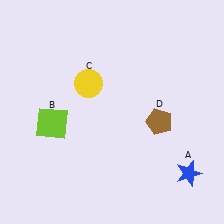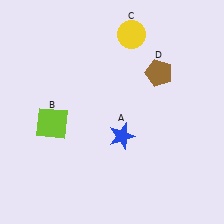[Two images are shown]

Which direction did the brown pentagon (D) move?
The brown pentagon (D) moved up.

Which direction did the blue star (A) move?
The blue star (A) moved left.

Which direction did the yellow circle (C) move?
The yellow circle (C) moved up.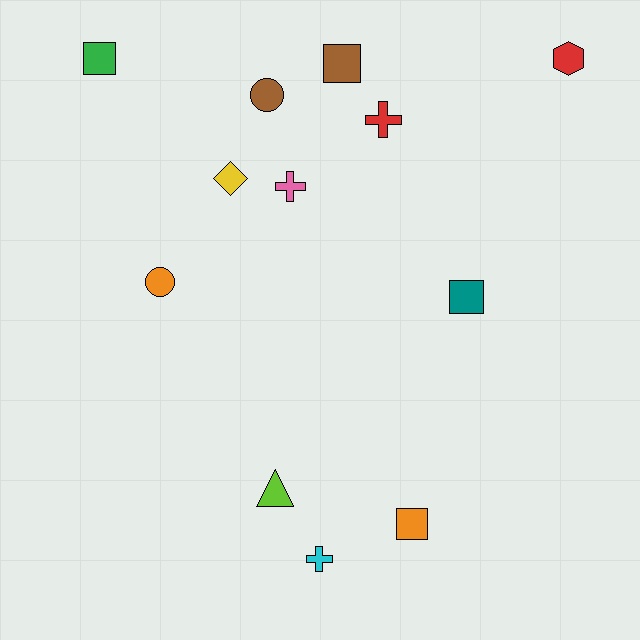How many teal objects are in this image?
There is 1 teal object.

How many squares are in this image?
There are 4 squares.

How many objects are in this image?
There are 12 objects.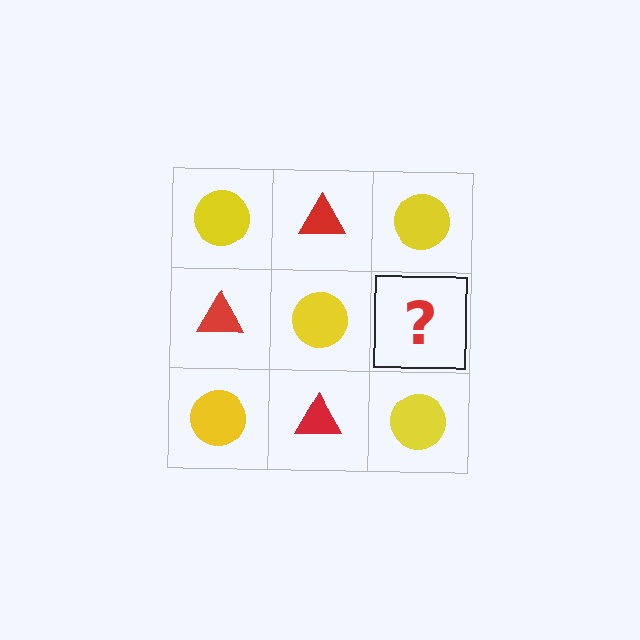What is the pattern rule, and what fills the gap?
The rule is that it alternates yellow circle and red triangle in a checkerboard pattern. The gap should be filled with a red triangle.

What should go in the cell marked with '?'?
The missing cell should contain a red triangle.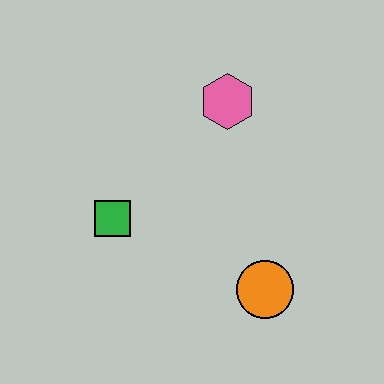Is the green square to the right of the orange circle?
No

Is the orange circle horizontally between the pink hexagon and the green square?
No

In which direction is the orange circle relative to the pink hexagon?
The orange circle is below the pink hexagon.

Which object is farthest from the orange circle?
The pink hexagon is farthest from the orange circle.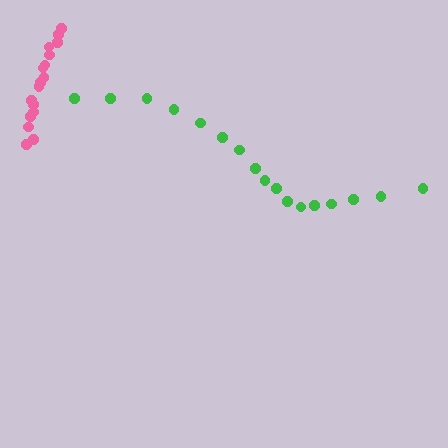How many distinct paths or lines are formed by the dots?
There are 2 distinct paths.